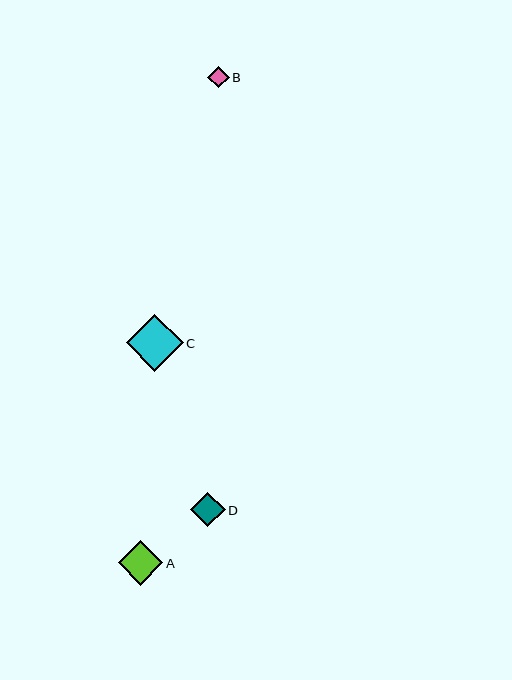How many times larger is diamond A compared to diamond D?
Diamond A is approximately 1.3 times the size of diamond D.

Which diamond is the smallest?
Diamond B is the smallest with a size of approximately 22 pixels.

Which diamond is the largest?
Diamond C is the largest with a size of approximately 57 pixels.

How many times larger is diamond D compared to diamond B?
Diamond D is approximately 1.6 times the size of diamond B.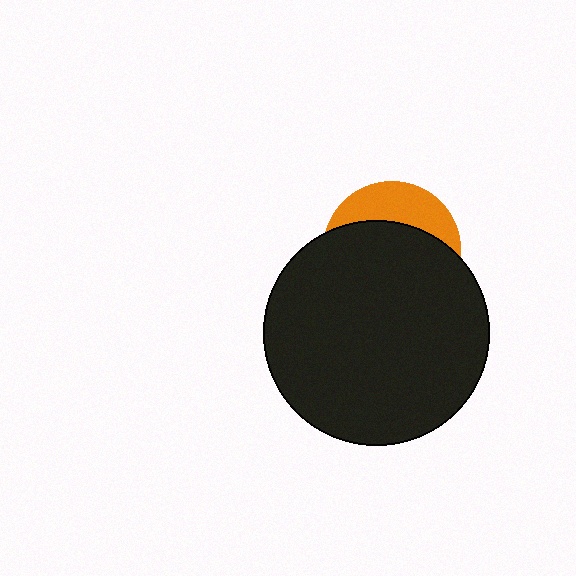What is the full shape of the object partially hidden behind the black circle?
The partially hidden object is an orange circle.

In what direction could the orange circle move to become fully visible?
The orange circle could move up. That would shift it out from behind the black circle entirely.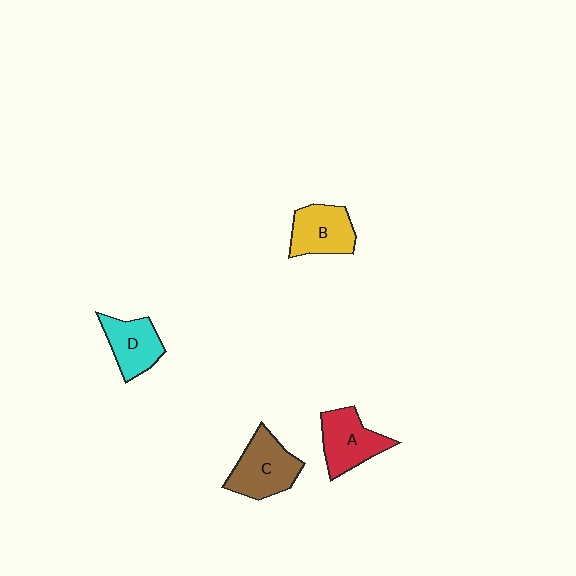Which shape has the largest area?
Shape C (brown).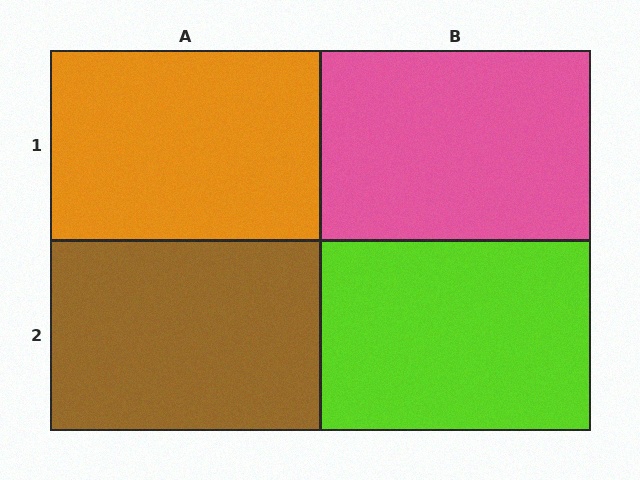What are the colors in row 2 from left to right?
Brown, lime.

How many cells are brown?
1 cell is brown.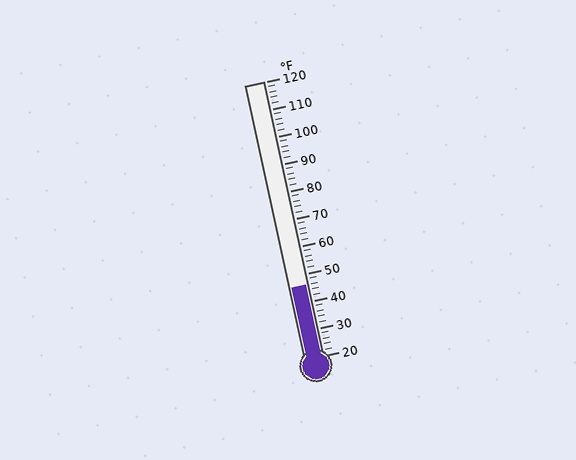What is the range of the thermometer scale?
The thermometer scale ranges from 20°F to 120°F.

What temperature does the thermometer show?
The thermometer shows approximately 46°F.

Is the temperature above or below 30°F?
The temperature is above 30°F.